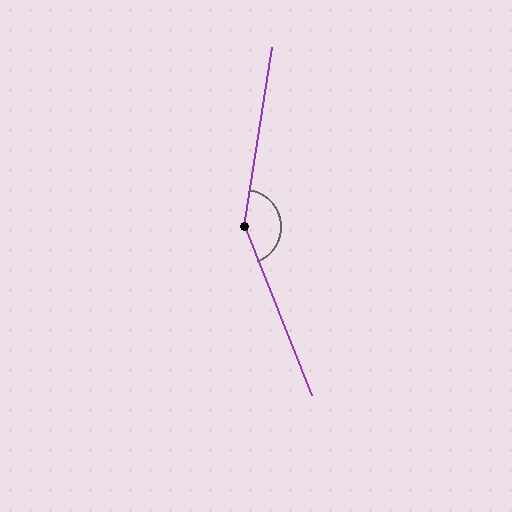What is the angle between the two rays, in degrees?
Approximately 149 degrees.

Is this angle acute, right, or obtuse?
It is obtuse.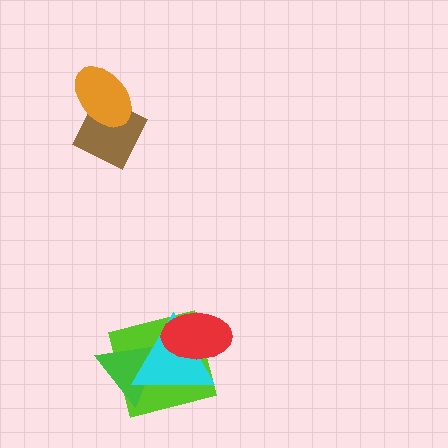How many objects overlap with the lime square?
3 objects overlap with the lime square.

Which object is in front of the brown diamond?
The orange ellipse is in front of the brown diamond.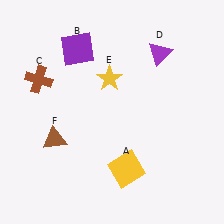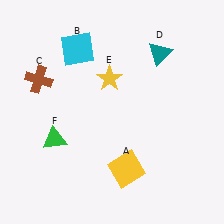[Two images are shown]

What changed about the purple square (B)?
In Image 1, B is purple. In Image 2, it changed to cyan.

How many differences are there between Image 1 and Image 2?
There are 3 differences between the two images.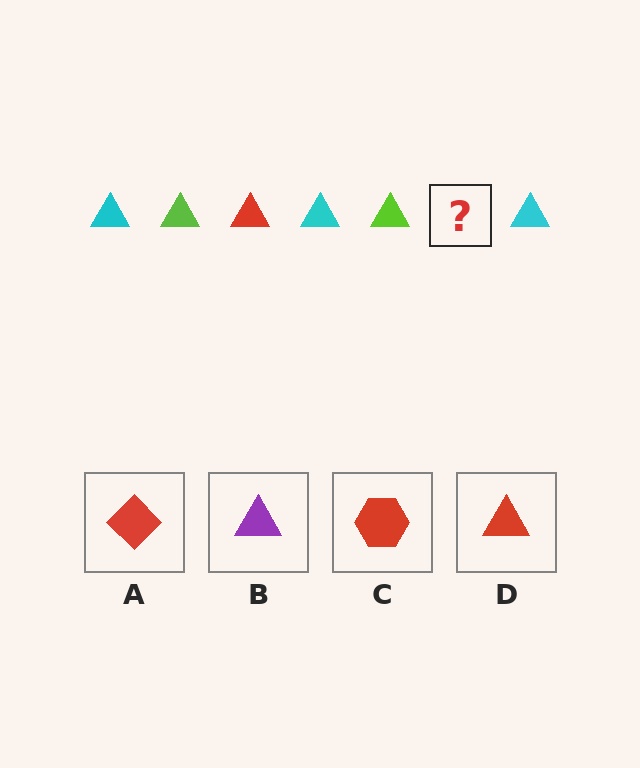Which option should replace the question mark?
Option D.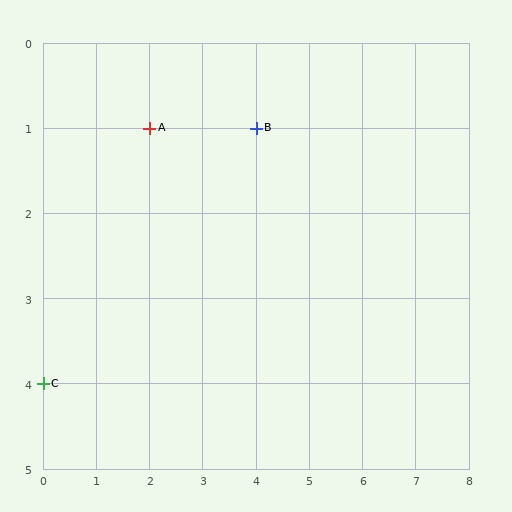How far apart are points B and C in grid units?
Points B and C are 4 columns and 3 rows apart (about 5.0 grid units diagonally).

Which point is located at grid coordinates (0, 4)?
Point C is at (0, 4).